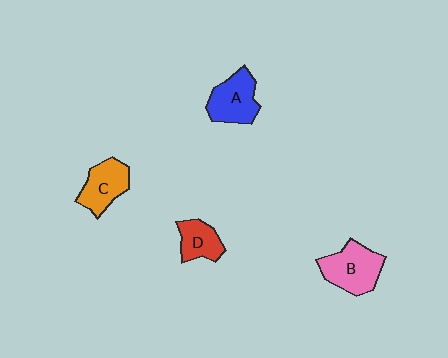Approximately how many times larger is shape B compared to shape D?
Approximately 1.6 times.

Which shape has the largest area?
Shape B (pink).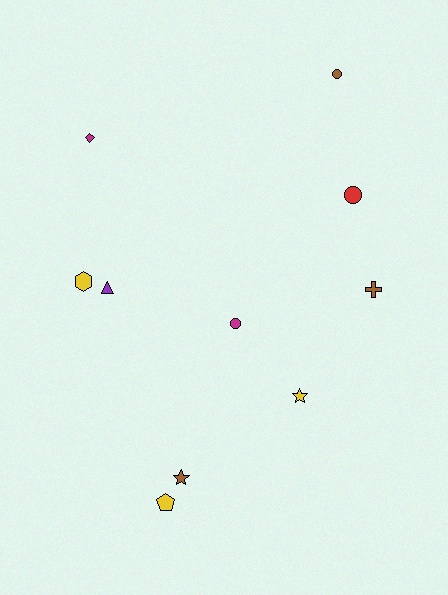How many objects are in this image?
There are 10 objects.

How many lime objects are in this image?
There are no lime objects.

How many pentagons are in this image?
There is 1 pentagon.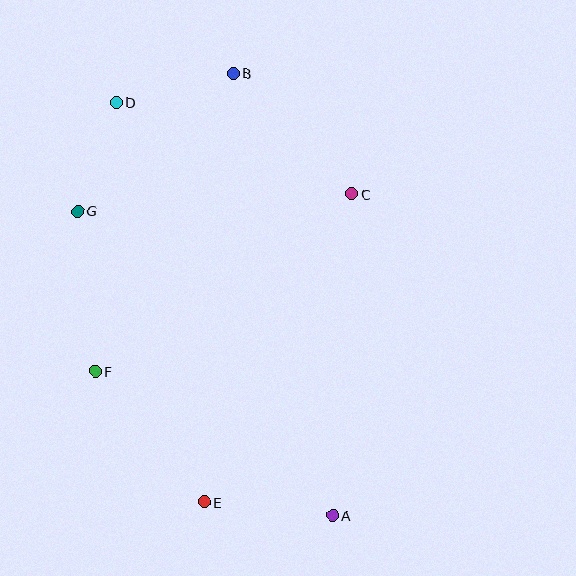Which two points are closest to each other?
Points D and G are closest to each other.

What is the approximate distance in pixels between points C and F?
The distance between C and F is approximately 312 pixels.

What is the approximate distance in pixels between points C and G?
The distance between C and G is approximately 275 pixels.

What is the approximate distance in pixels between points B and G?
The distance between B and G is approximately 208 pixels.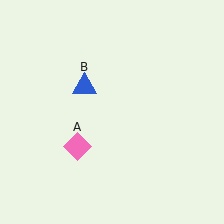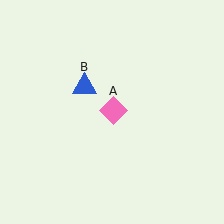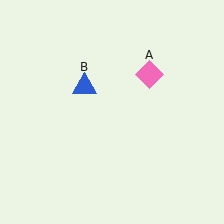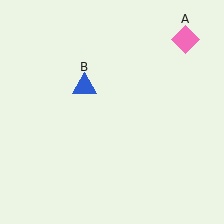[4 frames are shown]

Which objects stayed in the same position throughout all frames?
Blue triangle (object B) remained stationary.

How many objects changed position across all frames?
1 object changed position: pink diamond (object A).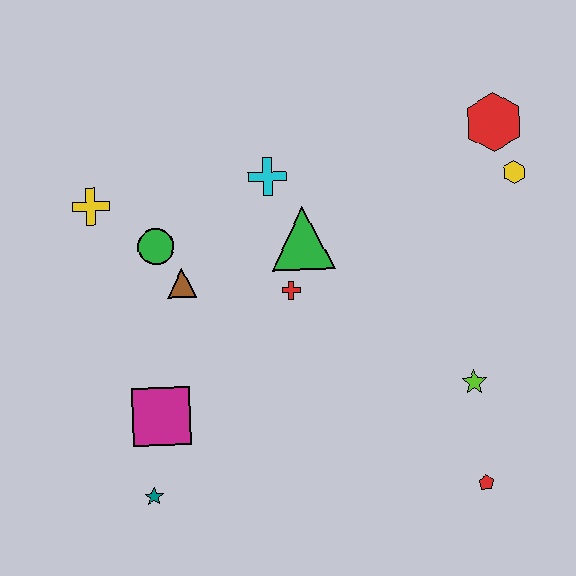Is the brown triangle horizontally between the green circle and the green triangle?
Yes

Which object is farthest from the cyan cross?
The red pentagon is farthest from the cyan cross.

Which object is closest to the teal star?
The magenta square is closest to the teal star.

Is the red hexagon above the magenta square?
Yes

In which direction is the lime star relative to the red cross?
The lime star is to the right of the red cross.